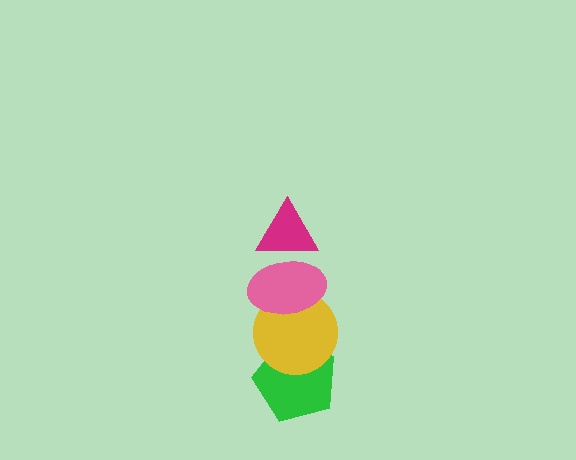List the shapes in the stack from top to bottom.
From top to bottom: the magenta triangle, the pink ellipse, the yellow circle, the green pentagon.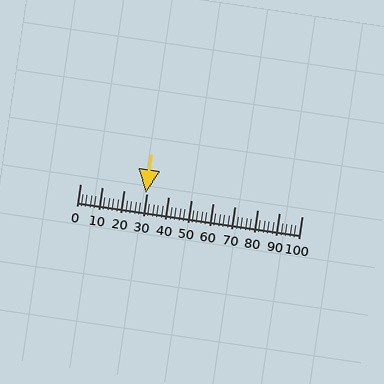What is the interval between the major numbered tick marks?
The major tick marks are spaced 10 units apart.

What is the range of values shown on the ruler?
The ruler shows values from 0 to 100.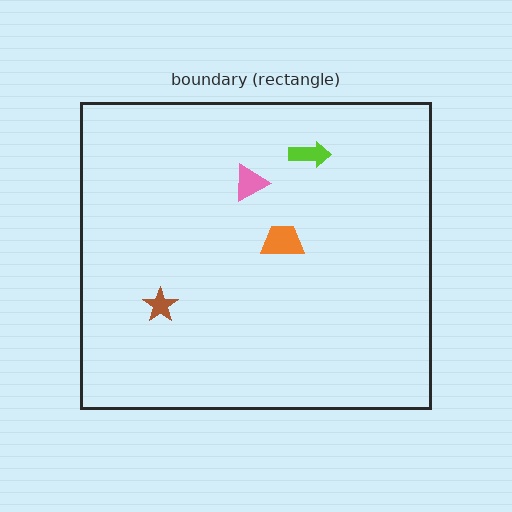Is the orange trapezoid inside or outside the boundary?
Inside.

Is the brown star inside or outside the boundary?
Inside.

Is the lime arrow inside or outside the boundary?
Inside.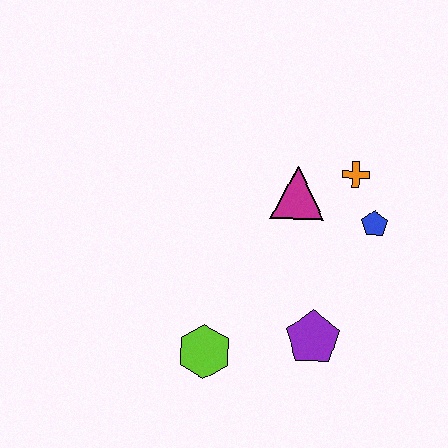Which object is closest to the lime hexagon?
The purple pentagon is closest to the lime hexagon.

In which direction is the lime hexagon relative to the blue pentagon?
The lime hexagon is to the left of the blue pentagon.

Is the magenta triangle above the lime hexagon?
Yes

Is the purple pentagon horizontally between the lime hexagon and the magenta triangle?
No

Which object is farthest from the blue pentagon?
The lime hexagon is farthest from the blue pentagon.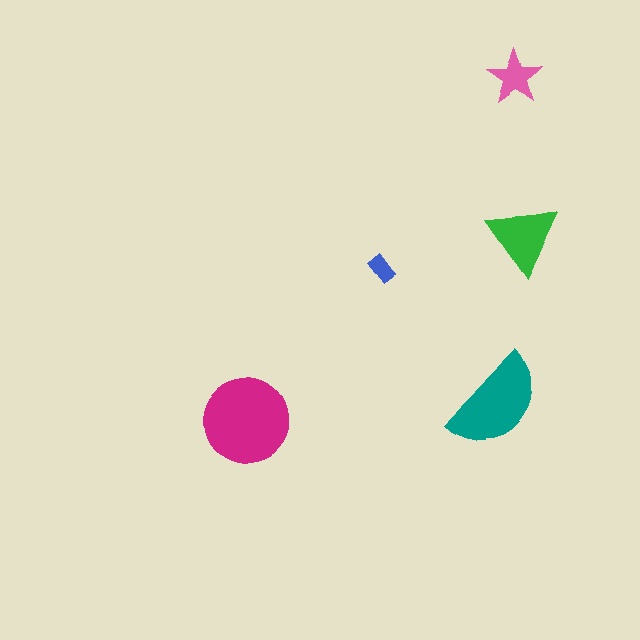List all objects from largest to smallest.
The magenta circle, the teal semicircle, the green triangle, the pink star, the blue rectangle.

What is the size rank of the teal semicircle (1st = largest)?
2nd.